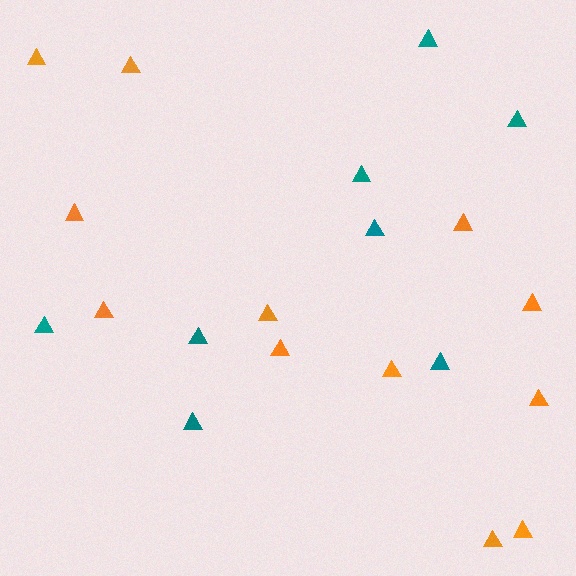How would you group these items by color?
There are 2 groups: one group of teal triangles (8) and one group of orange triangles (12).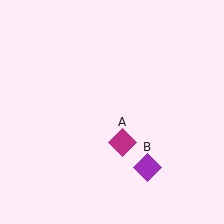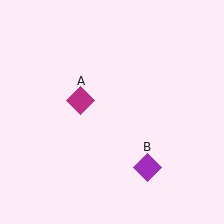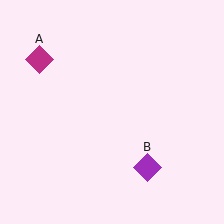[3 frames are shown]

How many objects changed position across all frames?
1 object changed position: magenta diamond (object A).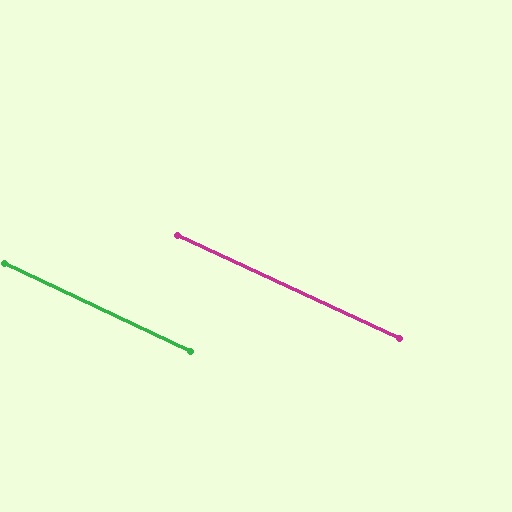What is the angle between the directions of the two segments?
Approximately 0 degrees.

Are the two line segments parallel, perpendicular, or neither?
Parallel — their directions differ by only 0.4°.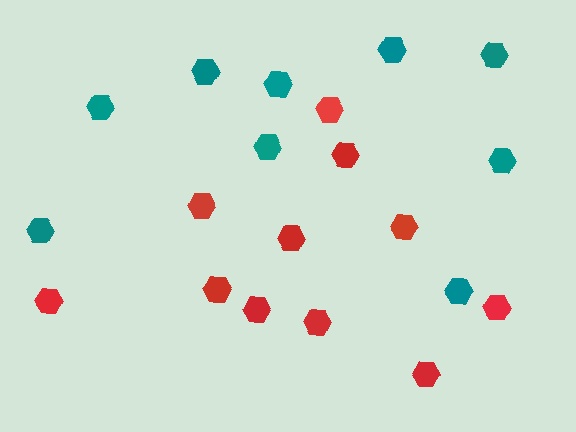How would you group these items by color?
There are 2 groups: one group of teal hexagons (9) and one group of red hexagons (11).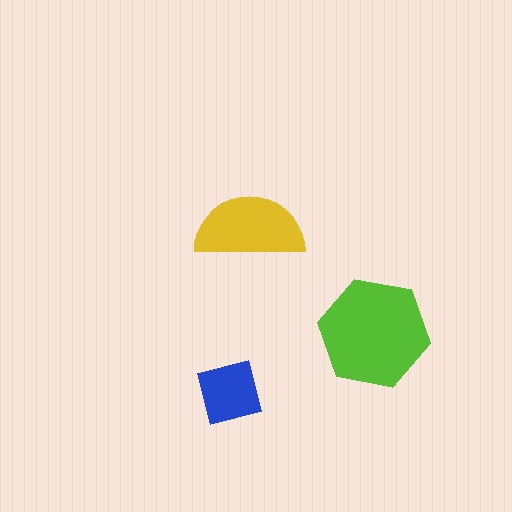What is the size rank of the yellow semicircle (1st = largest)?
2nd.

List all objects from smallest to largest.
The blue square, the yellow semicircle, the lime hexagon.